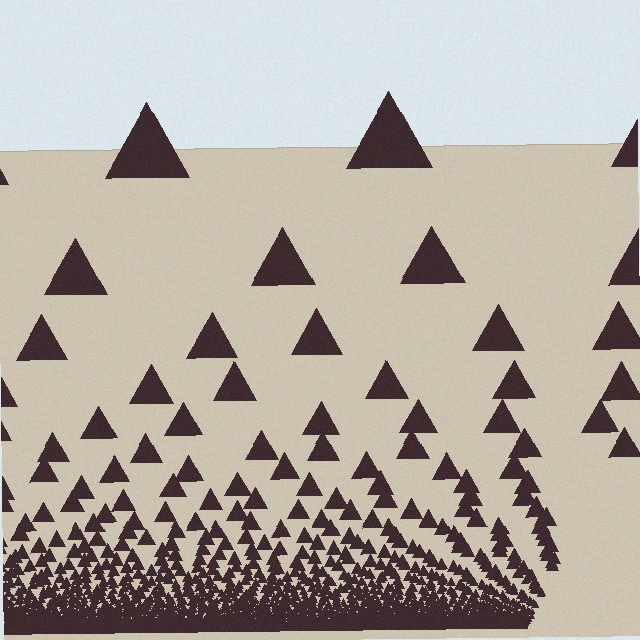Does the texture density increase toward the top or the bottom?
Density increases toward the bottom.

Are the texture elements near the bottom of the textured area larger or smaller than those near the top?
Smaller. The gradient is inverted — elements near the bottom are smaller and denser.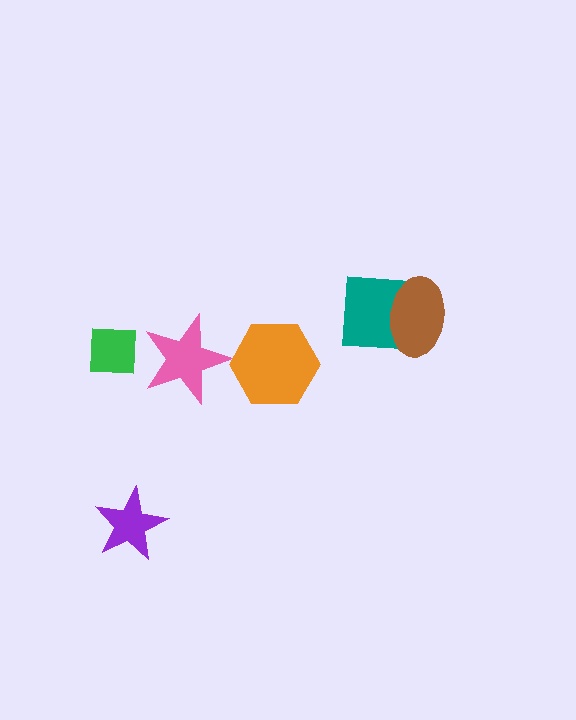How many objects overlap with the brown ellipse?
1 object overlaps with the brown ellipse.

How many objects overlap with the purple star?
0 objects overlap with the purple star.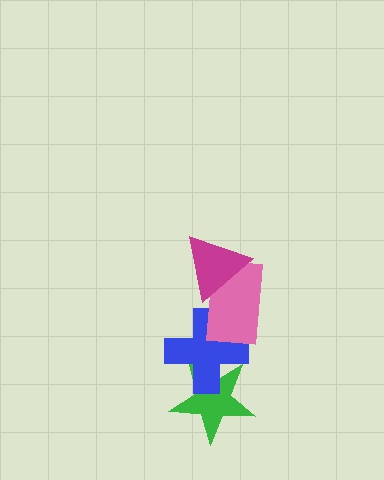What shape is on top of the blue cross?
The pink rectangle is on top of the blue cross.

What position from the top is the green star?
The green star is 4th from the top.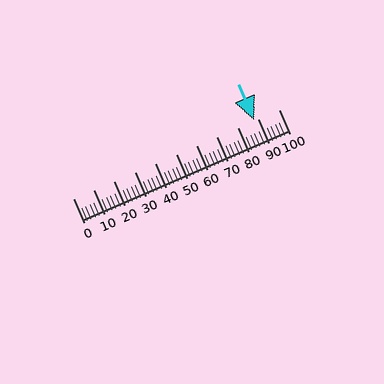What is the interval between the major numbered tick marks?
The major tick marks are spaced 10 units apart.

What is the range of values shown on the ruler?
The ruler shows values from 0 to 100.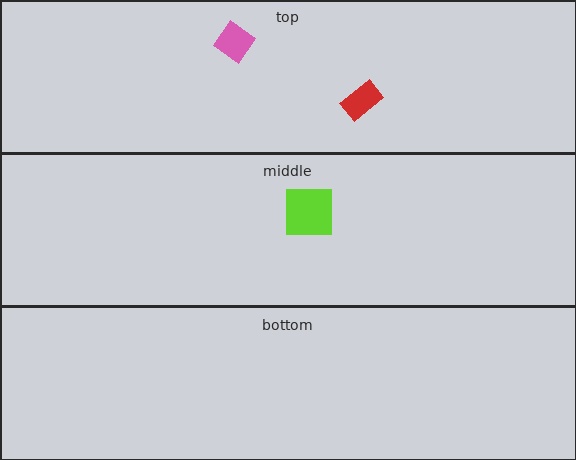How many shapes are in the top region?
2.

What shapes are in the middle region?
The lime square.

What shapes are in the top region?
The red rectangle, the pink diamond.